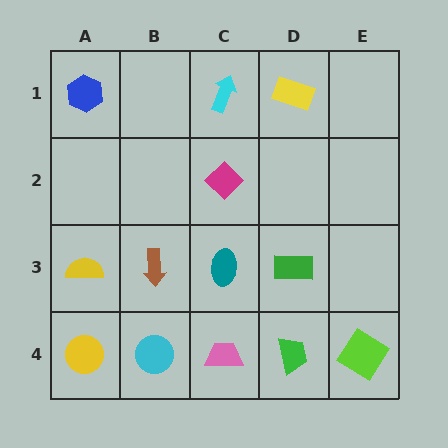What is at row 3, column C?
A teal ellipse.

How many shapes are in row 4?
5 shapes.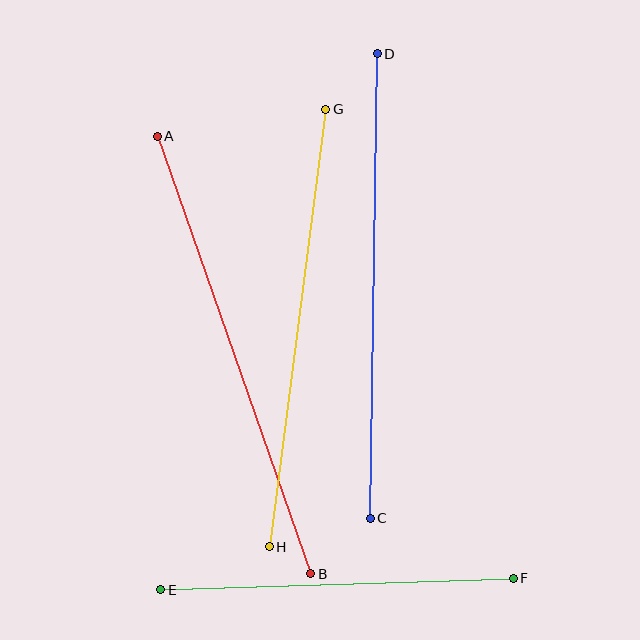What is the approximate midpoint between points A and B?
The midpoint is at approximately (234, 355) pixels.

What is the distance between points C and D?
The distance is approximately 465 pixels.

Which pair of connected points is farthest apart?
Points C and D are farthest apart.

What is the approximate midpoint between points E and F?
The midpoint is at approximately (337, 584) pixels.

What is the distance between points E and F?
The distance is approximately 352 pixels.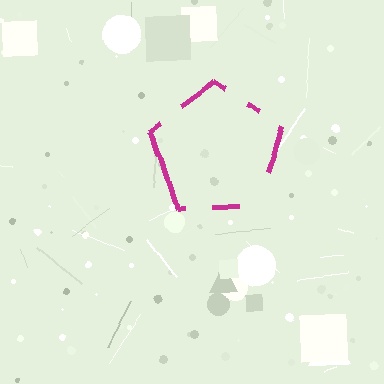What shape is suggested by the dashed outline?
The dashed outline suggests a pentagon.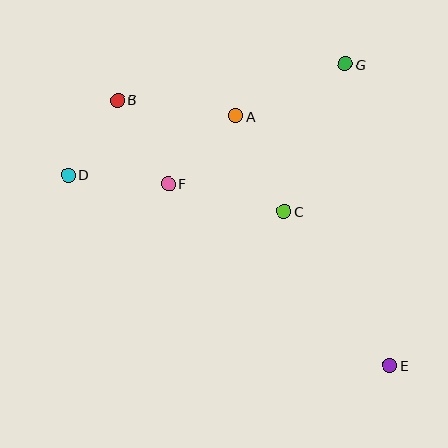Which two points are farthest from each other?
Points B and E are farthest from each other.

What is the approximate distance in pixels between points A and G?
The distance between A and G is approximately 122 pixels.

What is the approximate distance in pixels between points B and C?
The distance between B and C is approximately 201 pixels.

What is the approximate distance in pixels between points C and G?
The distance between C and G is approximately 160 pixels.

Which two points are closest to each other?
Points B and D are closest to each other.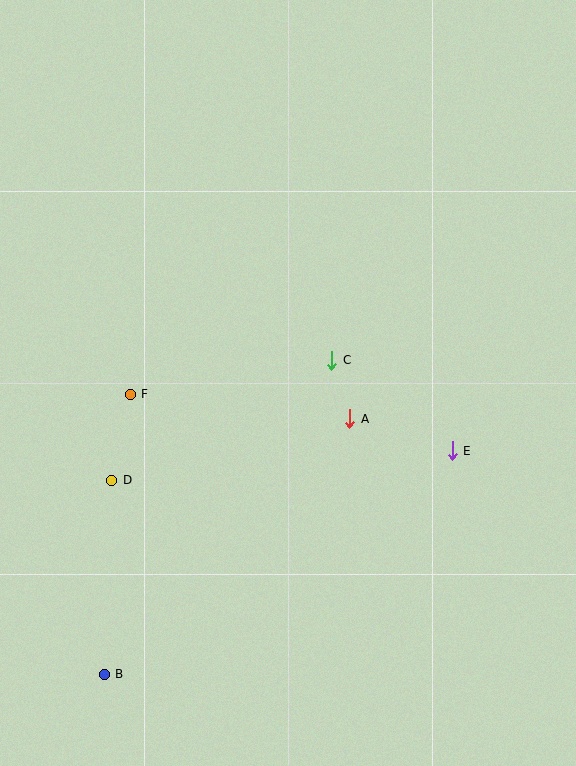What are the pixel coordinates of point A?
Point A is at (350, 419).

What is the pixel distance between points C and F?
The distance between C and F is 205 pixels.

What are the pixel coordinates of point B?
Point B is at (104, 674).